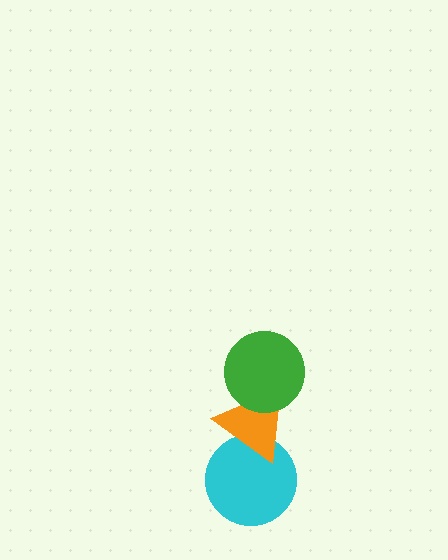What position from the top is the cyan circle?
The cyan circle is 3rd from the top.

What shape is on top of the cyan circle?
The orange triangle is on top of the cyan circle.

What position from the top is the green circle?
The green circle is 1st from the top.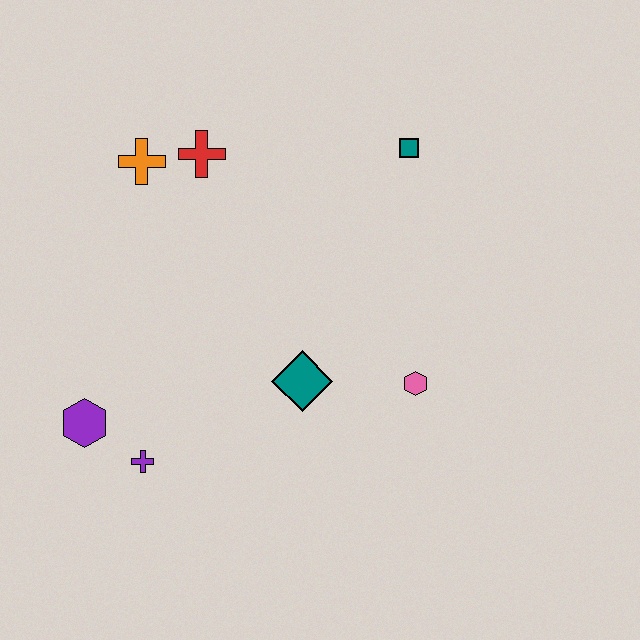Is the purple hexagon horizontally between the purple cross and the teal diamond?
No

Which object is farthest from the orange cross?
The pink hexagon is farthest from the orange cross.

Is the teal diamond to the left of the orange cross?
No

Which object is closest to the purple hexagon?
The purple cross is closest to the purple hexagon.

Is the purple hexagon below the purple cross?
No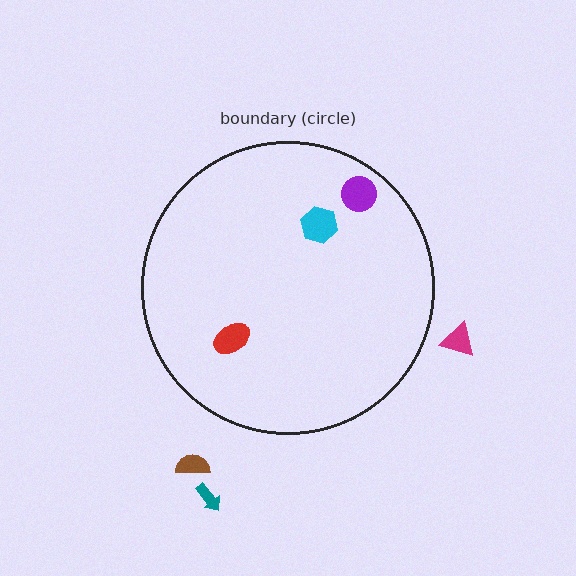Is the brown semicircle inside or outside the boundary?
Outside.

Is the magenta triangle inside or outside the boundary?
Outside.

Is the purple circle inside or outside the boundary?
Inside.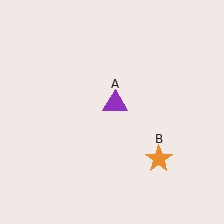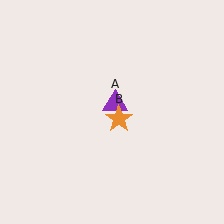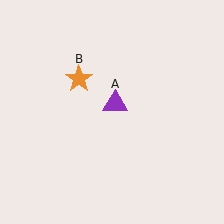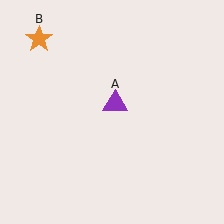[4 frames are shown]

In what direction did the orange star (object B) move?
The orange star (object B) moved up and to the left.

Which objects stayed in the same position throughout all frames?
Purple triangle (object A) remained stationary.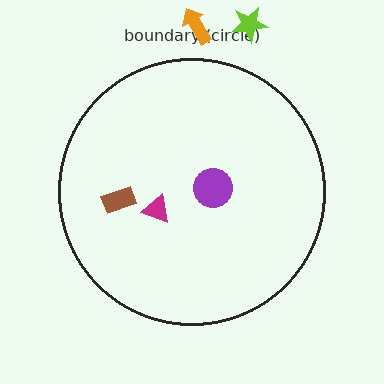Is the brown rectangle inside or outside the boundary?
Inside.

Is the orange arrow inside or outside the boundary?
Outside.